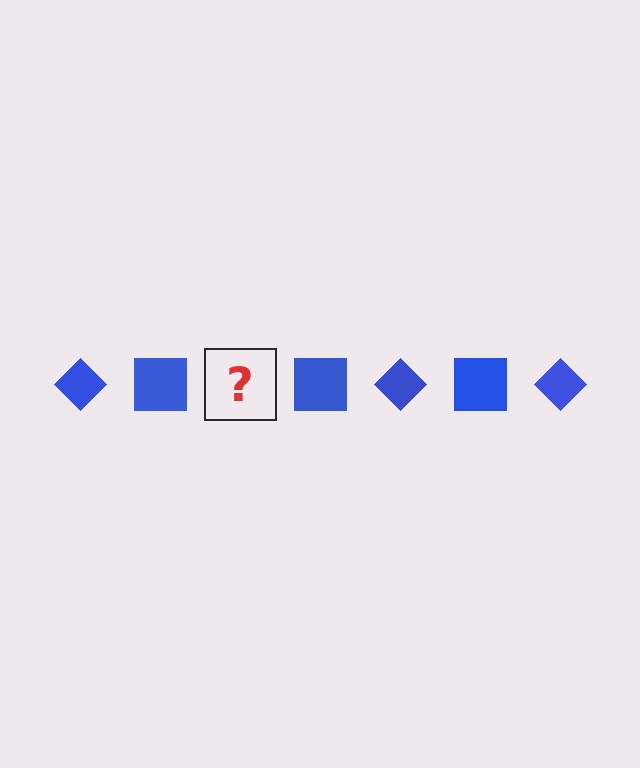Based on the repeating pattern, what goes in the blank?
The blank should be a blue diamond.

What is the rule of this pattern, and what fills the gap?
The rule is that the pattern cycles through diamond, square shapes in blue. The gap should be filled with a blue diamond.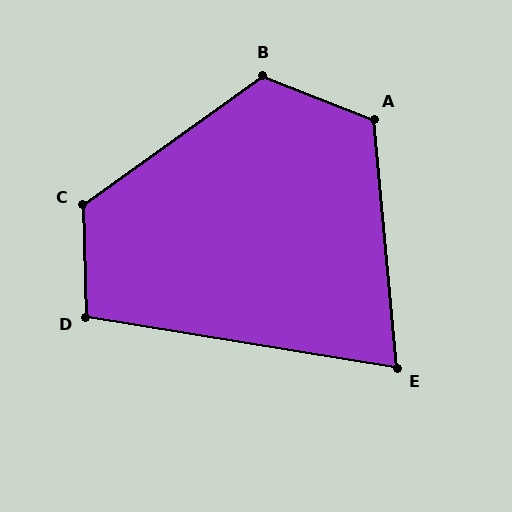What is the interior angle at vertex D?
Approximately 101 degrees (obtuse).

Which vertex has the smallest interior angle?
E, at approximately 75 degrees.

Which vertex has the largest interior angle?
C, at approximately 124 degrees.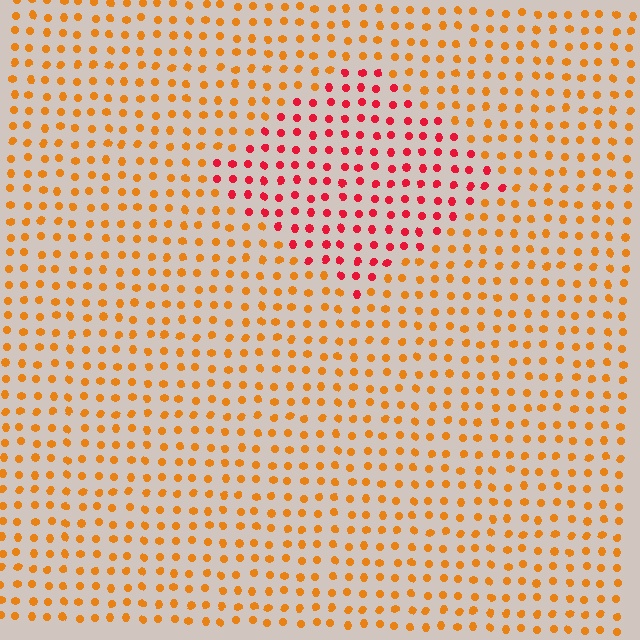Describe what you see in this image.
The image is filled with small orange elements in a uniform arrangement. A diamond-shaped region is visible where the elements are tinted to a slightly different hue, forming a subtle color boundary.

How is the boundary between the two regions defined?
The boundary is defined purely by a slight shift in hue (about 41 degrees). Spacing, size, and orientation are identical on both sides.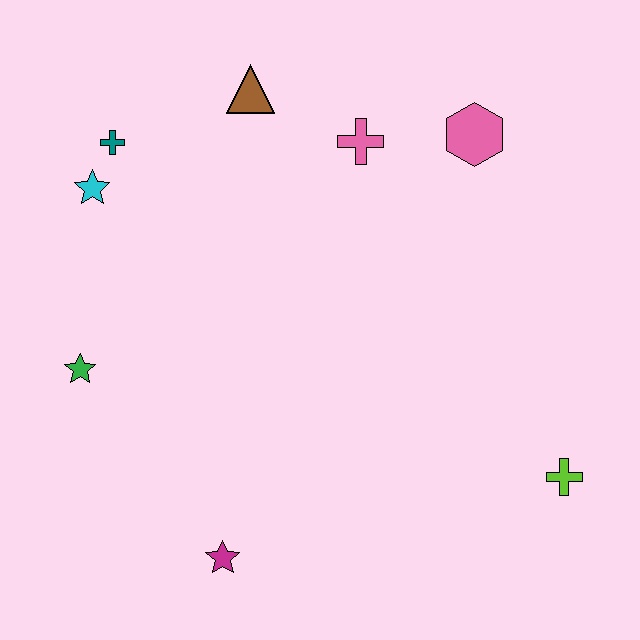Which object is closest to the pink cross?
The pink hexagon is closest to the pink cross.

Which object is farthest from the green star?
The lime cross is farthest from the green star.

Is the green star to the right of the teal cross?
No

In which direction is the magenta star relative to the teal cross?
The magenta star is below the teal cross.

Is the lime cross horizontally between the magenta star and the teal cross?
No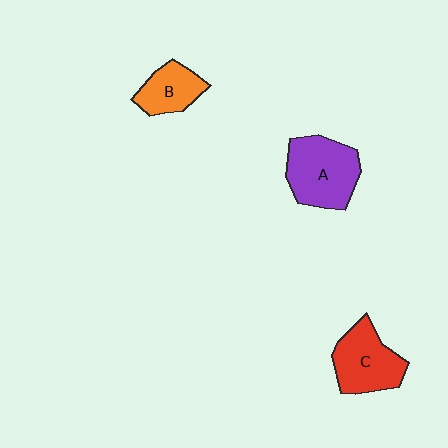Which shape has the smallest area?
Shape B (orange).